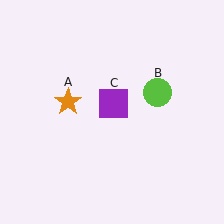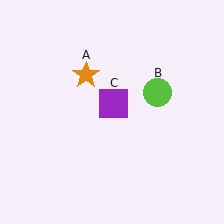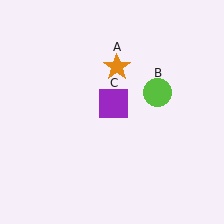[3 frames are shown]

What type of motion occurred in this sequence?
The orange star (object A) rotated clockwise around the center of the scene.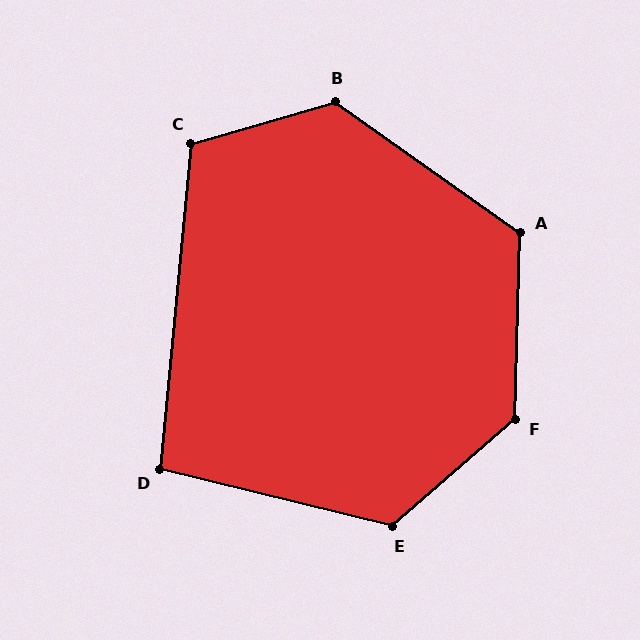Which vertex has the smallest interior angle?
D, at approximately 98 degrees.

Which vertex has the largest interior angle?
F, at approximately 133 degrees.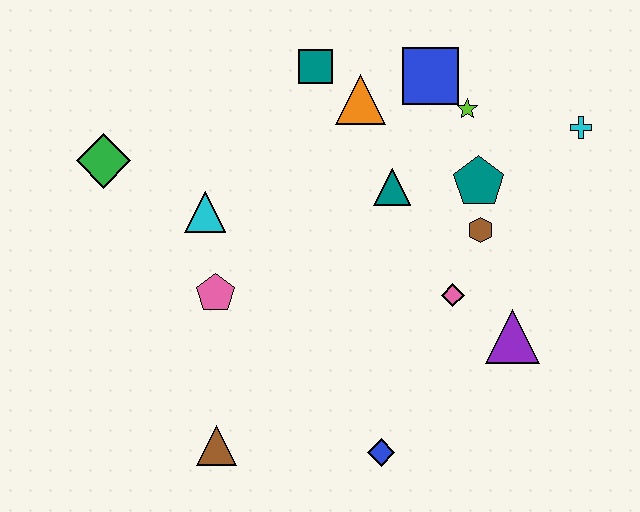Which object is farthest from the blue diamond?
The green diamond is farthest from the blue diamond.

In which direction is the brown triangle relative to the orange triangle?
The brown triangle is below the orange triangle.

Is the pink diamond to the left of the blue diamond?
No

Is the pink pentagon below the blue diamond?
No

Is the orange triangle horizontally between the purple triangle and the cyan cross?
No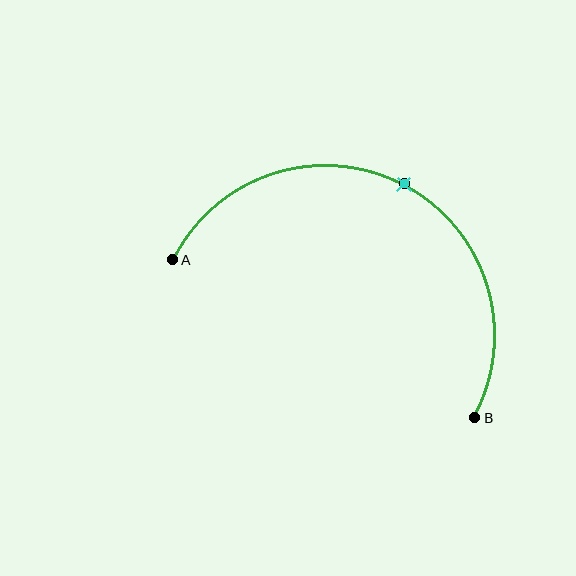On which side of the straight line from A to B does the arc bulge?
The arc bulges above the straight line connecting A and B.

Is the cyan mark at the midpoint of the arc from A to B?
Yes. The cyan mark lies on the arc at equal arc-length from both A and B — it is the arc midpoint.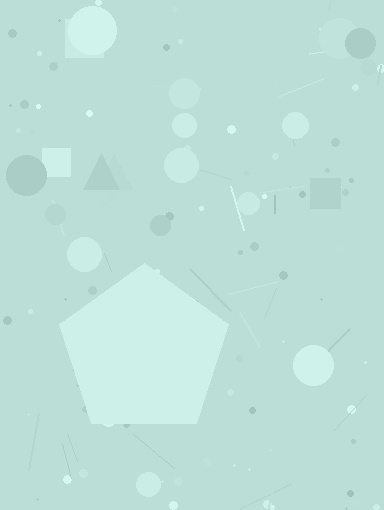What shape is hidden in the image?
A pentagon is hidden in the image.